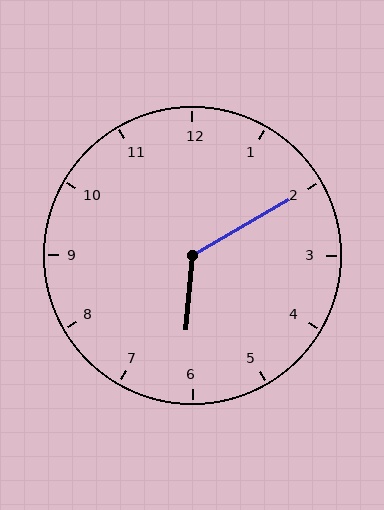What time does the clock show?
6:10.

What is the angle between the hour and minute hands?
Approximately 125 degrees.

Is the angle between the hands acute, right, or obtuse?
It is obtuse.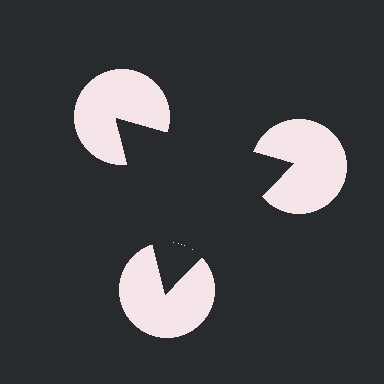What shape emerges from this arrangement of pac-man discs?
An illusory triangle — its edges are inferred from the aligned wedge cuts in the pac-man discs, not physically drawn.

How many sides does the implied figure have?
3 sides.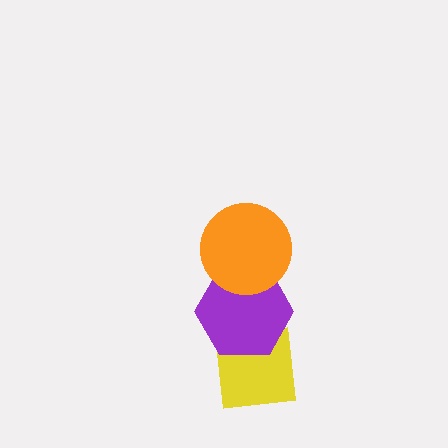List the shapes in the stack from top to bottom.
From top to bottom: the orange circle, the purple hexagon, the yellow square.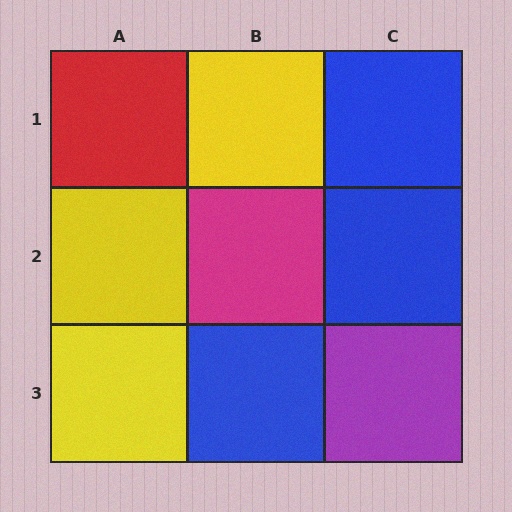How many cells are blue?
3 cells are blue.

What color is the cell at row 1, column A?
Red.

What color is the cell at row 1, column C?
Blue.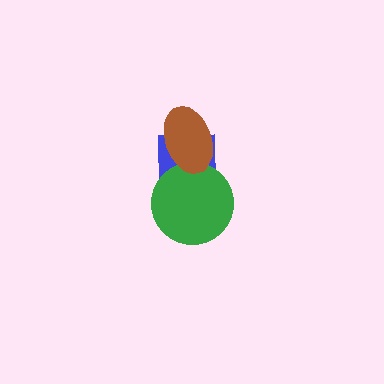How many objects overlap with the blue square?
2 objects overlap with the blue square.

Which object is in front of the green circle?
The brown ellipse is in front of the green circle.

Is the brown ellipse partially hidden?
No, no other shape covers it.